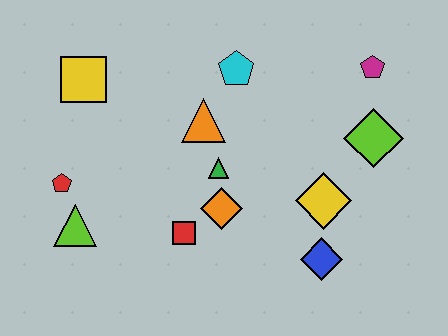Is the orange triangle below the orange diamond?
No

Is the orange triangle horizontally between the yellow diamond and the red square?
Yes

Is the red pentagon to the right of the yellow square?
No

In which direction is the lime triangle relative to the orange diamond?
The lime triangle is to the left of the orange diamond.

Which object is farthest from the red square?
The magenta pentagon is farthest from the red square.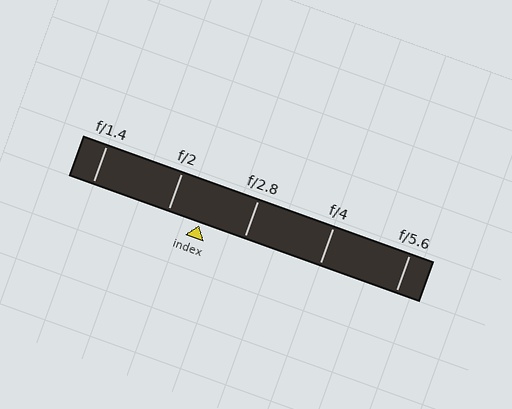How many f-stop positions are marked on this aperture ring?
There are 5 f-stop positions marked.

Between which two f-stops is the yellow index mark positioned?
The index mark is between f/2 and f/2.8.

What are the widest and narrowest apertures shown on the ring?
The widest aperture shown is f/1.4 and the narrowest is f/5.6.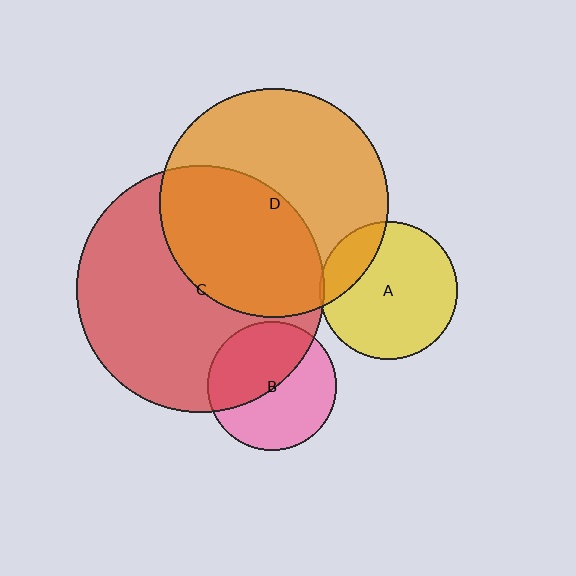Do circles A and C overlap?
Yes.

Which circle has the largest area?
Circle C (red).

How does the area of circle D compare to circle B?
Approximately 3.1 times.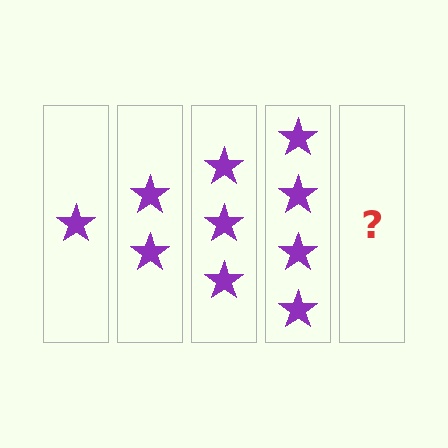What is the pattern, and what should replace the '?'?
The pattern is that each step adds one more star. The '?' should be 5 stars.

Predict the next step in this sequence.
The next step is 5 stars.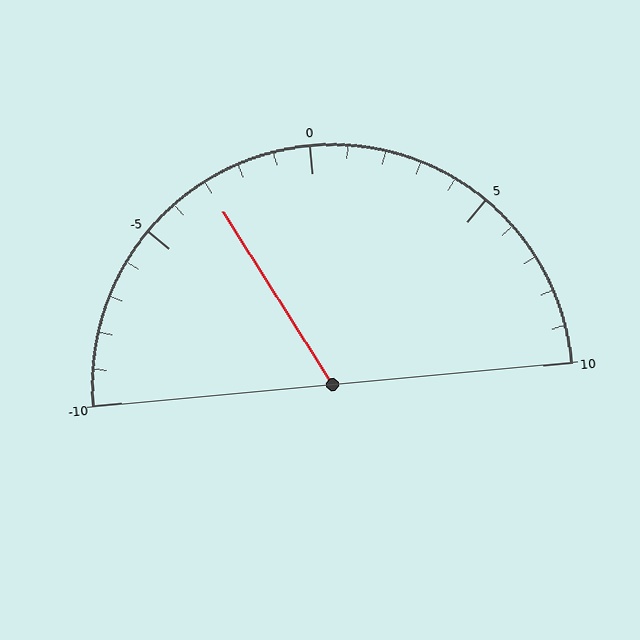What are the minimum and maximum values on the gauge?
The gauge ranges from -10 to 10.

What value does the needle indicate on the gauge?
The needle indicates approximately -3.